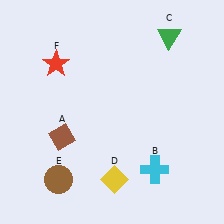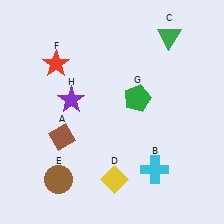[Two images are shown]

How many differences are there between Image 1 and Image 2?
There are 2 differences between the two images.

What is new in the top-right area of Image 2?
A green pentagon (G) was added in the top-right area of Image 2.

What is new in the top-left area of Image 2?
A purple star (H) was added in the top-left area of Image 2.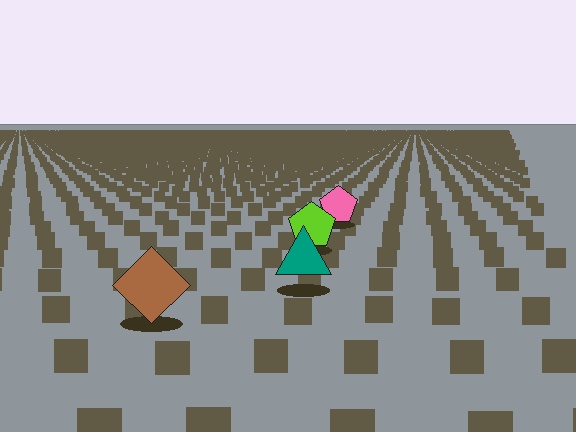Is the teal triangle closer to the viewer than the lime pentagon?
Yes. The teal triangle is closer — you can tell from the texture gradient: the ground texture is coarser near it.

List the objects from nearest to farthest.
From nearest to farthest: the brown diamond, the teal triangle, the lime pentagon, the pink pentagon.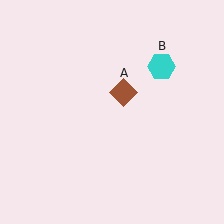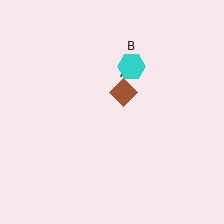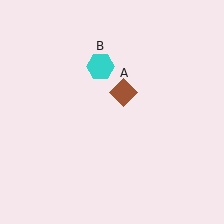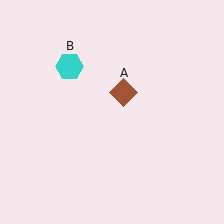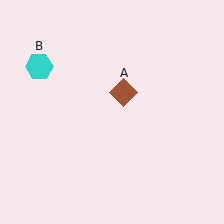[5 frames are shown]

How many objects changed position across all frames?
1 object changed position: cyan hexagon (object B).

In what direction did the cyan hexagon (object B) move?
The cyan hexagon (object B) moved left.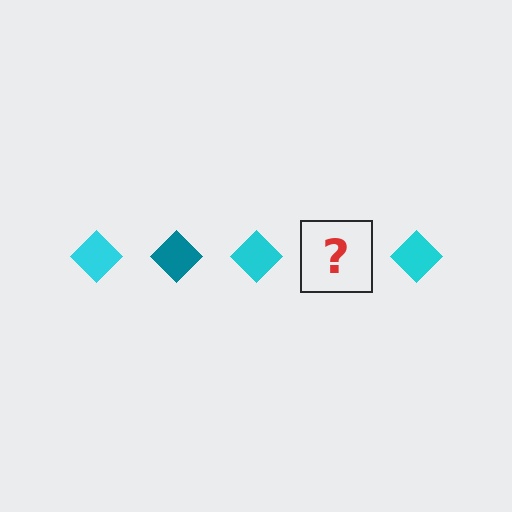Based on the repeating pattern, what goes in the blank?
The blank should be a teal diamond.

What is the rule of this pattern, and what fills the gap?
The rule is that the pattern cycles through cyan, teal diamonds. The gap should be filled with a teal diamond.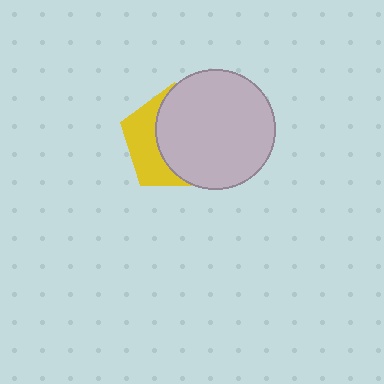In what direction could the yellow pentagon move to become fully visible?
The yellow pentagon could move left. That would shift it out from behind the light gray circle entirely.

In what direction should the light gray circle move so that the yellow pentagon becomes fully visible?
The light gray circle should move right. That is the shortest direction to clear the overlap and leave the yellow pentagon fully visible.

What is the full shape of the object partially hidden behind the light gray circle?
The partially hidden object is a yellow pentagon.